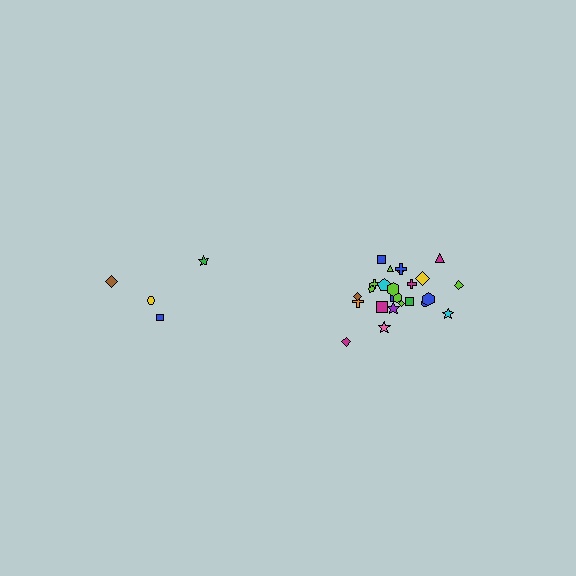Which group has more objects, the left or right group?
The right group.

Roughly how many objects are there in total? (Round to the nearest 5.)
Roughly 30 objects in total.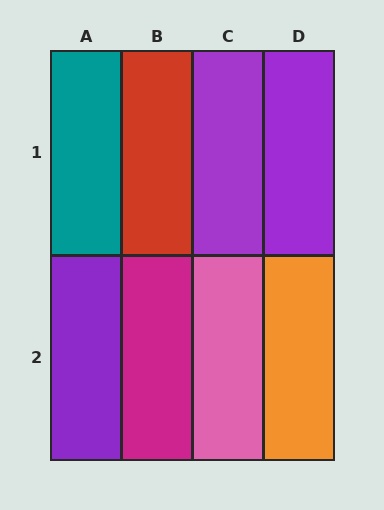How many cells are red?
1 cell is red.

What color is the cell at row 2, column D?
Orange.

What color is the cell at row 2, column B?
Magenta.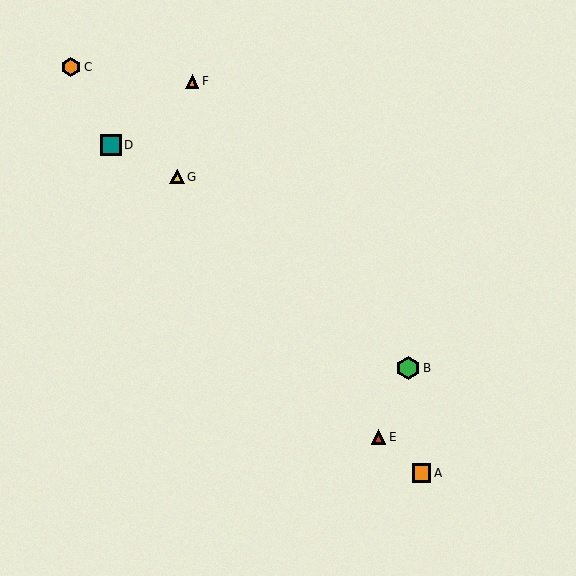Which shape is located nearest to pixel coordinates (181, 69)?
The orange triangle (labeled F) at (192, 81) is nearest to that location.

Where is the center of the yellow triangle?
The center of the yellow triangle is at (177, 177).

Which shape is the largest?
The green hexagon (labeled B) is the largest.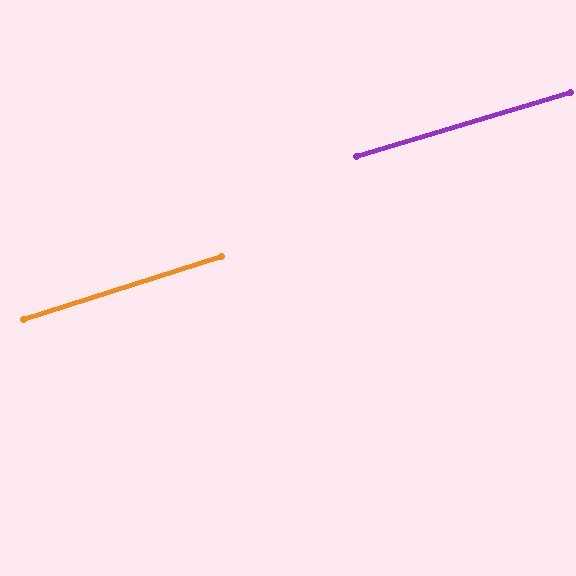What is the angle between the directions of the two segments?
Approximately 1 degree.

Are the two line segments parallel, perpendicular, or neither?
Parallel — their directions differ by only 0.8°.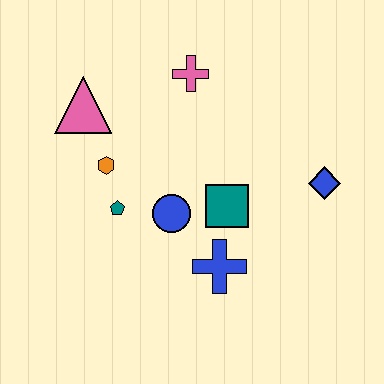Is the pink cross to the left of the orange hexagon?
No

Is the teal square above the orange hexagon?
No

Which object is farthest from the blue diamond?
The pink triangle is farthest from the blue diamond.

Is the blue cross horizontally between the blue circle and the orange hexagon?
No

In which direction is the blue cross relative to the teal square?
The blue cross is below the teal square.